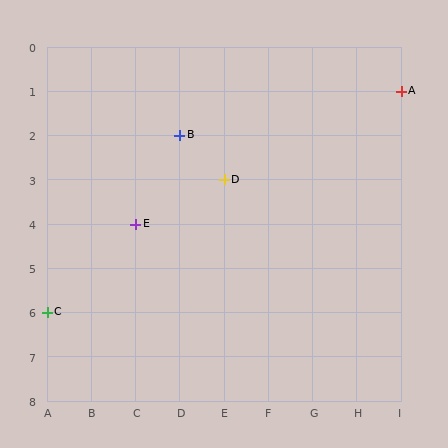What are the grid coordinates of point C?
Point C is at grid coordinates (A, 6).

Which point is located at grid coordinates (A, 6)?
Point C is at (A, 6).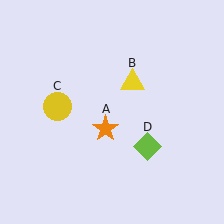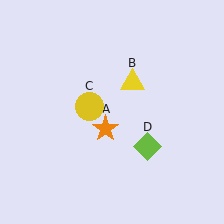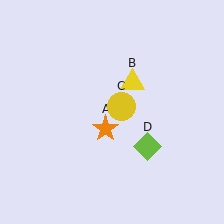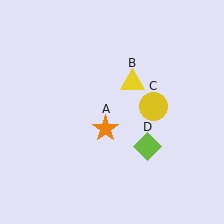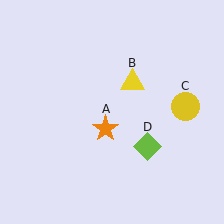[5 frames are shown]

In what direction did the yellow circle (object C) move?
The yellow circle (object C) moved right.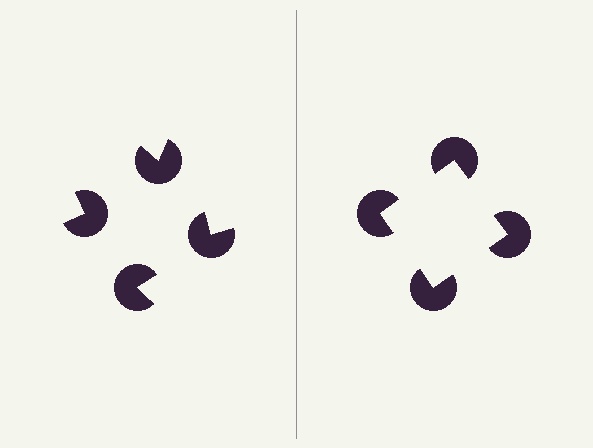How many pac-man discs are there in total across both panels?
8 — 4 on each side.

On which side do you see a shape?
An illusory square appears on the right side. On the left side the wedge cuts are rotated, so no coherent shape forms.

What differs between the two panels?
The pac-man discs are positioned identically on both sides; only the wedge orientations differ. On the right they align to a square; on the left they are misaligned.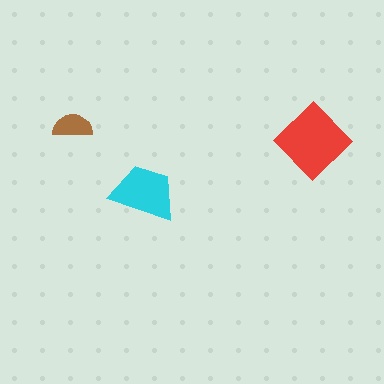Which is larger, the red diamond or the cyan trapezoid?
The red diamond.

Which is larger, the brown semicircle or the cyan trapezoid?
The cyan trapezoid.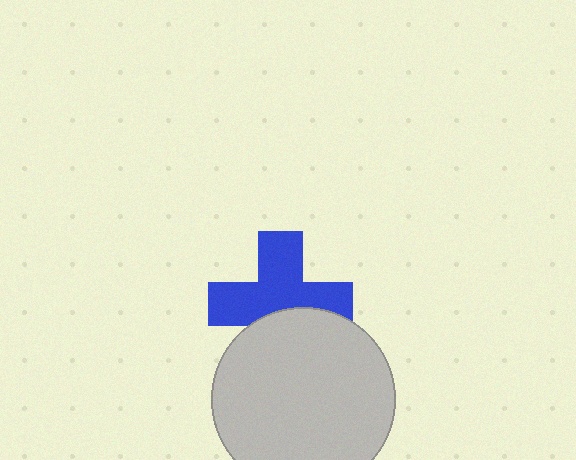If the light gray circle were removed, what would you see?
You would see the complete blue cross.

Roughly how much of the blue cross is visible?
Most of it is visible (roughly 67%).